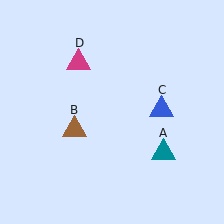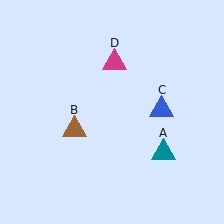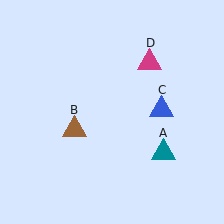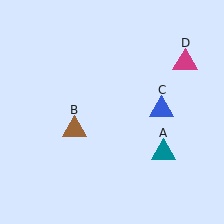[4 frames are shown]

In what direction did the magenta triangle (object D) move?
The magenta triangle (object D) moved right.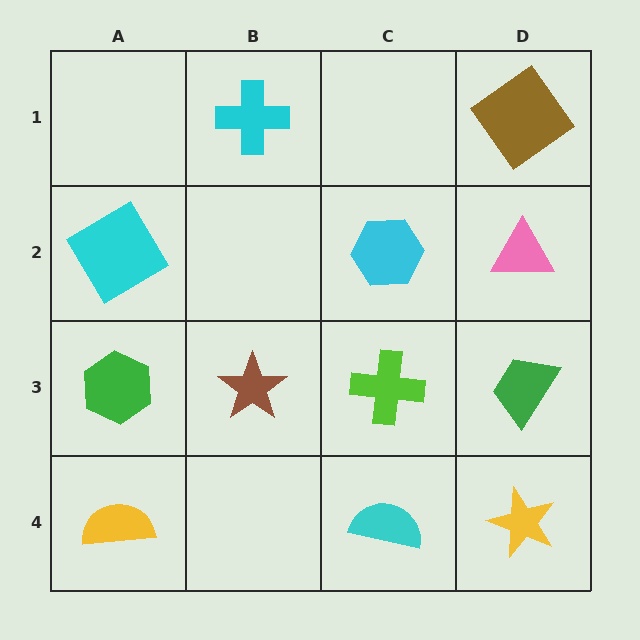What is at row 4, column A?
A yellow semicircle.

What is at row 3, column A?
A green hexagon.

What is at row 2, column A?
A cyan diamond.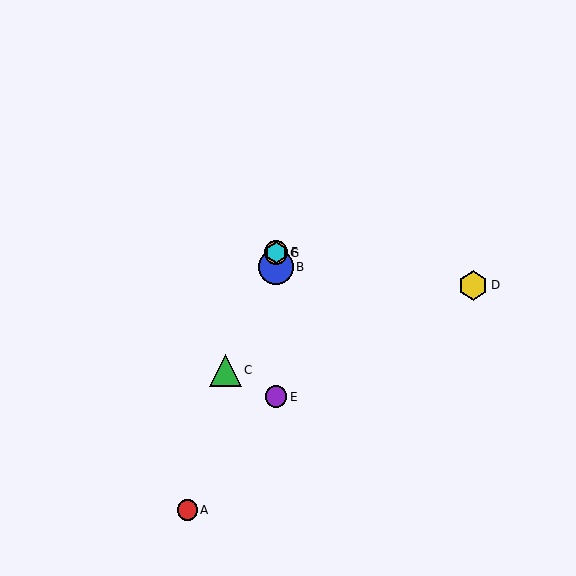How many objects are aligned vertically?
4 objects (B, E, F, G) are aligned vertically.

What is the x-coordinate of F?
Object F is at x≈276.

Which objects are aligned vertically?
Objects B, E, F, G are aligned vertically.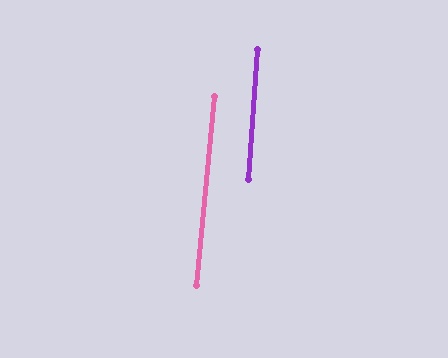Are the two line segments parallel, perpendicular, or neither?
Parallel — their directions differ by only 1.9°.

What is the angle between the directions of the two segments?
Approximately 2 degrees.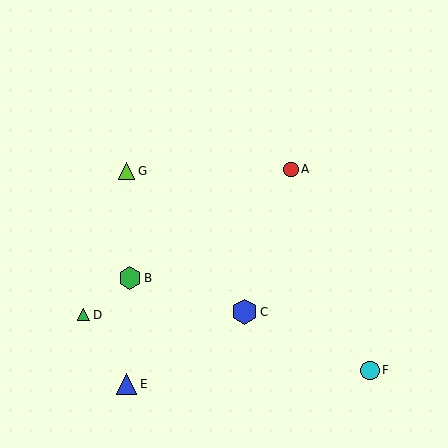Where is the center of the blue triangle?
The center of the blue triangle is at (127, 384).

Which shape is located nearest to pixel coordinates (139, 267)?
The green hexagon (labeled B) at (130, 278) is nearest to that location.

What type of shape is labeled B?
Shape B is a green hexagon.